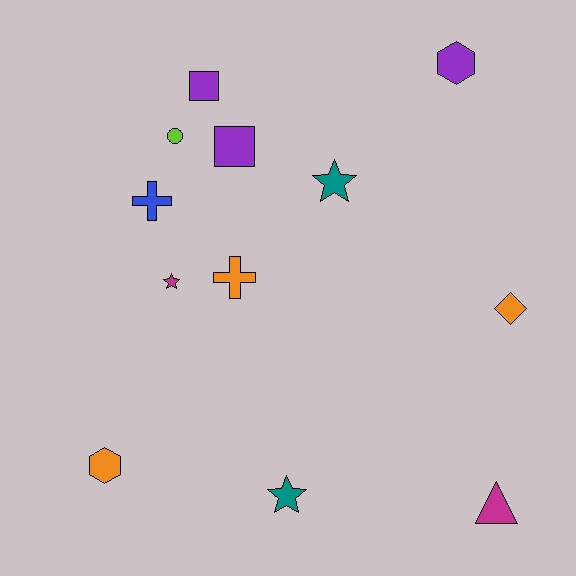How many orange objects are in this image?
There are 3 orange objects.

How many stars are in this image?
There are 3 stars.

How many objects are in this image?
There are 12 objects.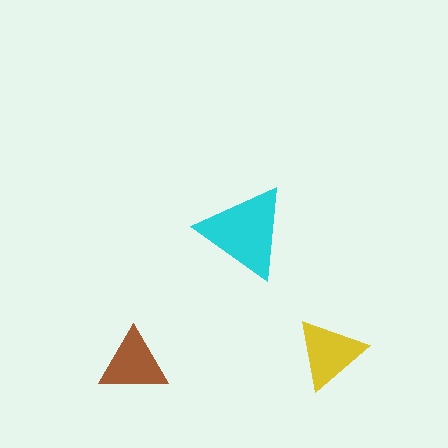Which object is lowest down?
The brown triangle is bottommost.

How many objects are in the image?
There are 3 objects in the image.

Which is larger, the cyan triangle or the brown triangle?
The cyan one.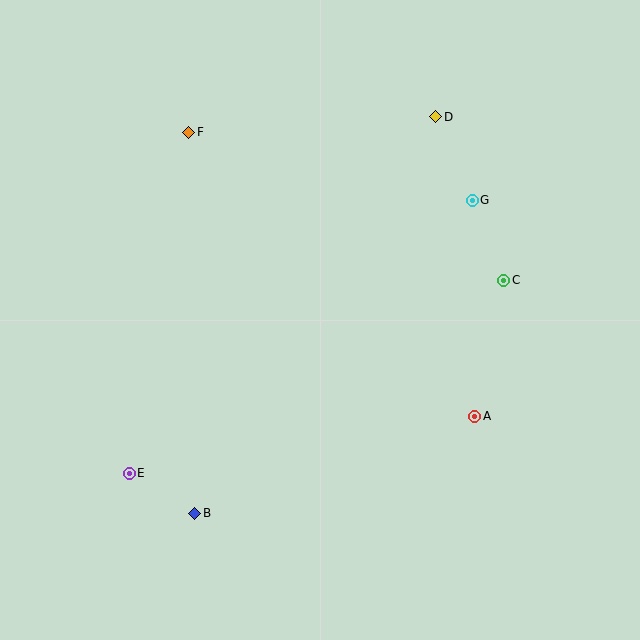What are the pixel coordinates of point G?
Point G is at (472, 200).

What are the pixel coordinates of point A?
Point A is at (475, 416).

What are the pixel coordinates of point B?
Point B is at (195, 513).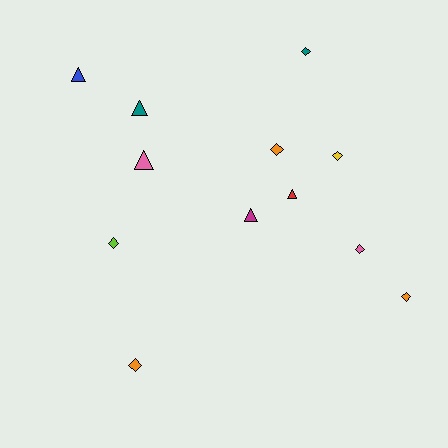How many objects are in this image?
There are 12 objects.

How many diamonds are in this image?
There are 7 diamonds.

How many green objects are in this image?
There are no green objects.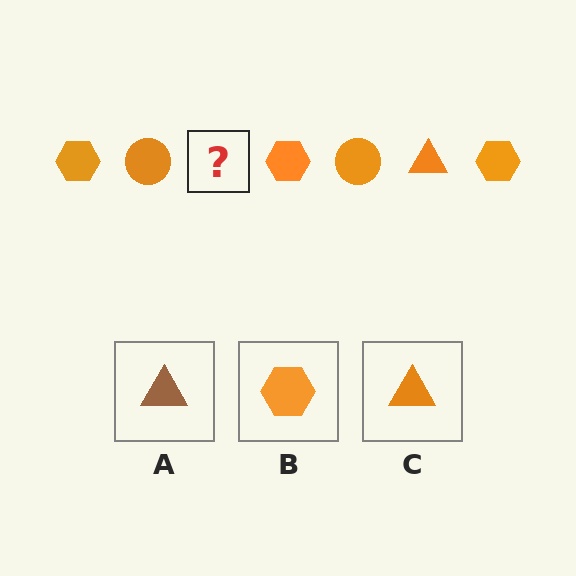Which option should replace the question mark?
Option C.